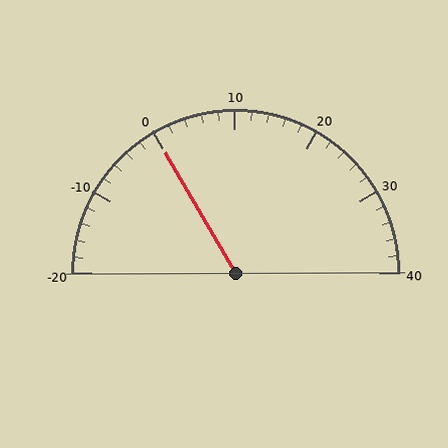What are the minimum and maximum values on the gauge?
The gauge ranges from -20 to 40.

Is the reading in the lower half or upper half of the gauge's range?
The reading is in the lower half of the range (-20 to 40).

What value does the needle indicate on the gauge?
The needle indicates approximately 0.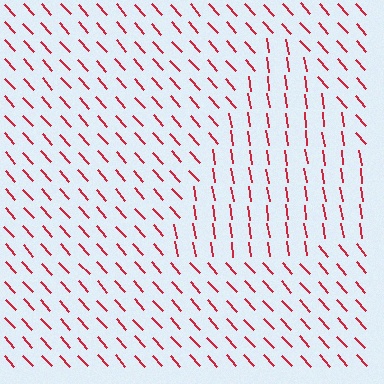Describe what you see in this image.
The image is filled with small red line segments. A triangle region in the image has lines oriented differently from the surrounding lines, creating a visible texture boundary.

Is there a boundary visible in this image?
Yes, there is a texture boundary formed by a change in line orientation.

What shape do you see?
I see a triangle.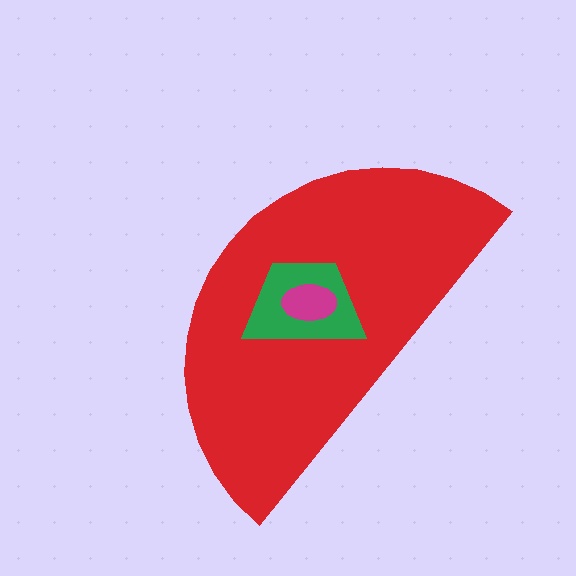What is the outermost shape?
The red semicircle.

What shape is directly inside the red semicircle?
The green trapezoid.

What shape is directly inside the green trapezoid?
The magenta ellipse.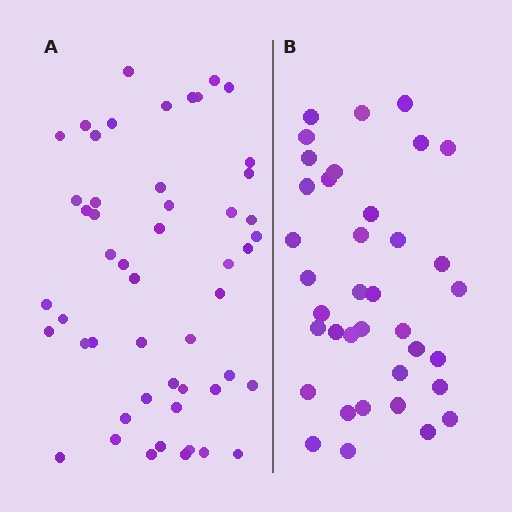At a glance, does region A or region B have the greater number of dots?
Region A (the left region) has more dots.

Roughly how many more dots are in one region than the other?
Region A has approximately 15 more dots than region B.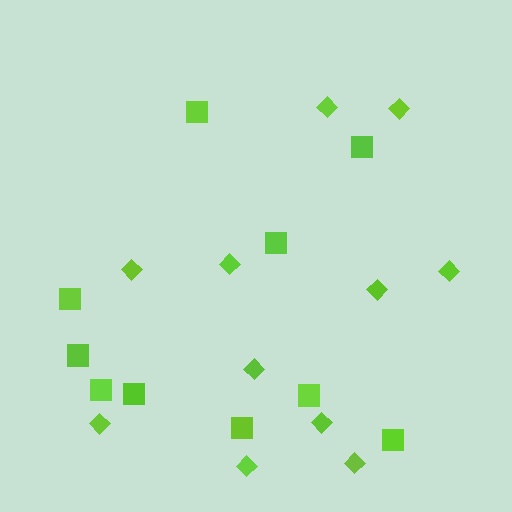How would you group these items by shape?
There are 2 groups: one group of diamonds (11) and one group of squares (10).